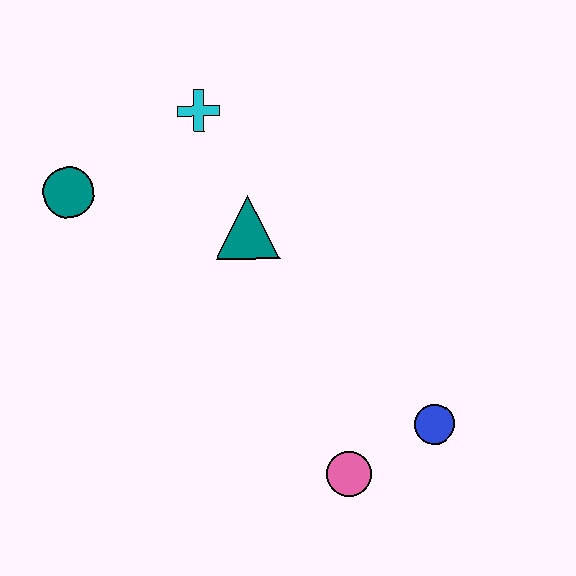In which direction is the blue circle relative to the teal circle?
The blue circle is to the right of the teal circle.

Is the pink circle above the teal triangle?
No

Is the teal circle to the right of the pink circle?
No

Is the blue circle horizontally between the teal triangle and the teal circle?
No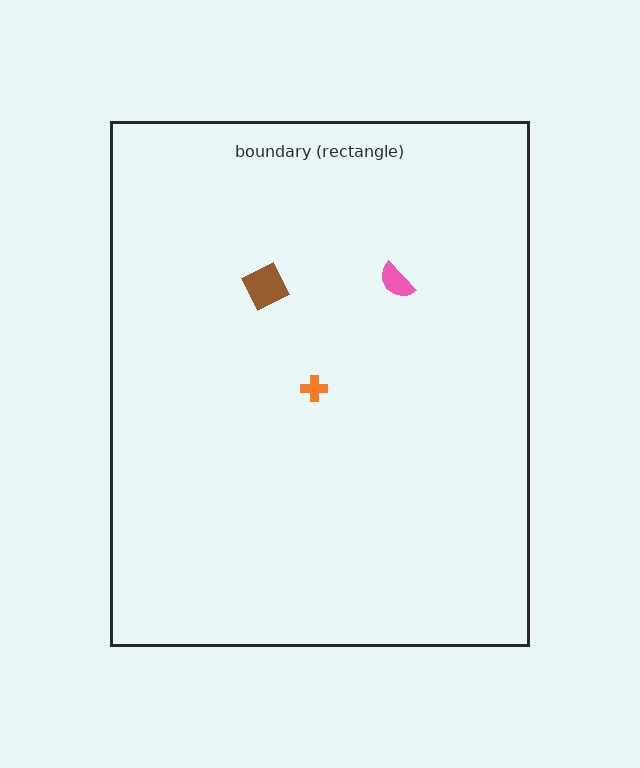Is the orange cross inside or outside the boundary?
Inside.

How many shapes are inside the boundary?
3 inside, 0 outside.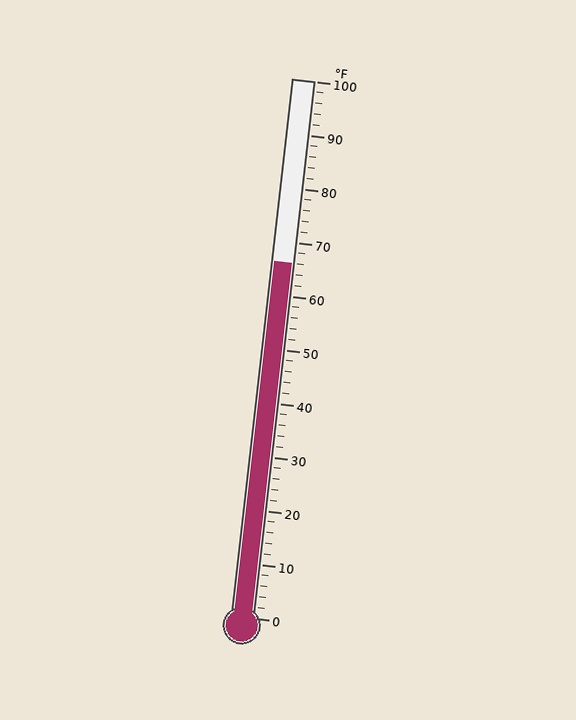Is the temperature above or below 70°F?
The temperature is below 70°F.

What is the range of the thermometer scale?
The thermometer scale ranges from 0°F to 100°F.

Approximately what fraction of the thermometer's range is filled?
The thermometer is filled to approximately 65% of its range.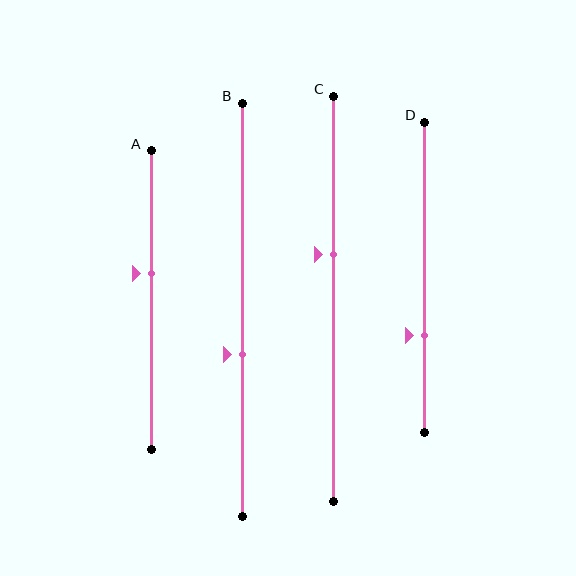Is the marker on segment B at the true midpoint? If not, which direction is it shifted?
No, the marker on segment B is shifted downward by about 11% of the segment length.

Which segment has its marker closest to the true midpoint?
Segment A has its marker closest to the true midpoint.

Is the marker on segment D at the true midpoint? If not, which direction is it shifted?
No, the marker on segment D is shifted downward by about 19% of the segment length.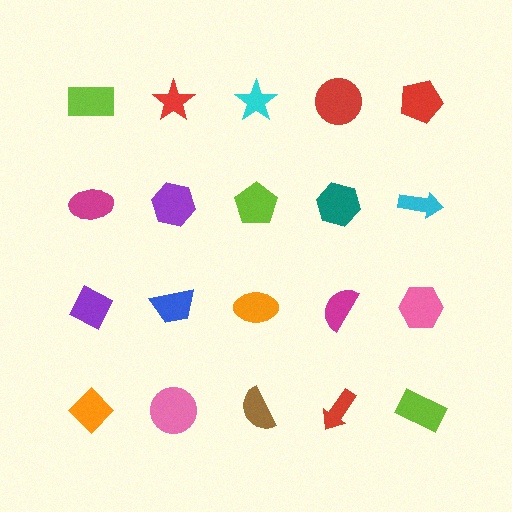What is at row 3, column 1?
A purple diamond.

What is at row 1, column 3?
A cyan star.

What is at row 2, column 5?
A cyan arrow.